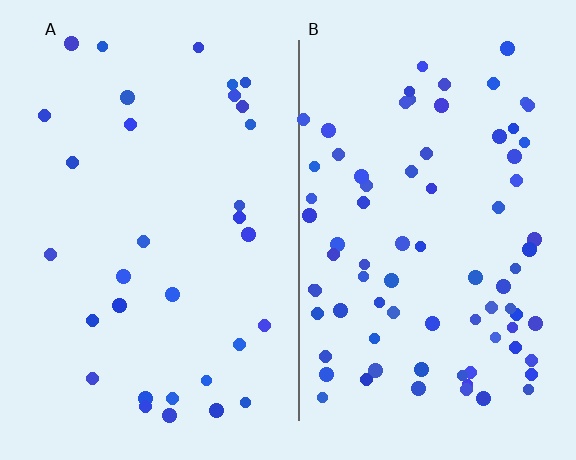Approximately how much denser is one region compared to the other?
Approximately 2.5× — region B over region A.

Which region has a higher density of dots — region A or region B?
B (the right).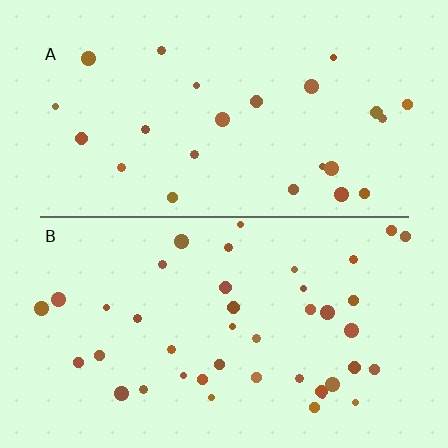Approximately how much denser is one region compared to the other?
Approximately 1.7× — region B over region A.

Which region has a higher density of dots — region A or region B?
B (the bottom).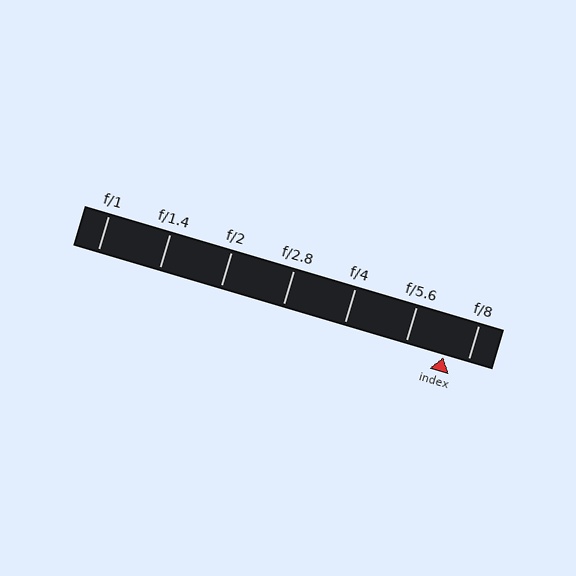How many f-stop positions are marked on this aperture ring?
There are 7 f-stop positions marked.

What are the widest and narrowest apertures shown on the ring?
The widest aperture shown is f/1 and the narrowest is f/8.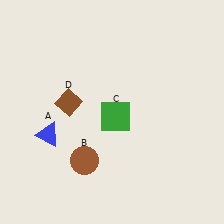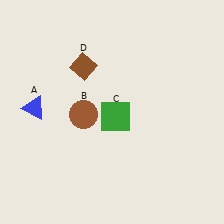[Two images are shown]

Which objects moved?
The objects that moved are: the blue triangle (A), the brown circle (B), the brown diamond (D).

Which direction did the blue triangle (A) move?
The blue triangle (A) moved up.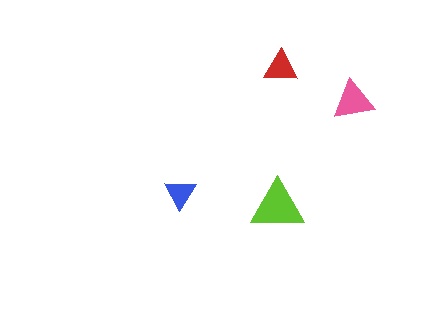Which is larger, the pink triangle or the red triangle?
The pink one.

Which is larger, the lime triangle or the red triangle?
The lime one.